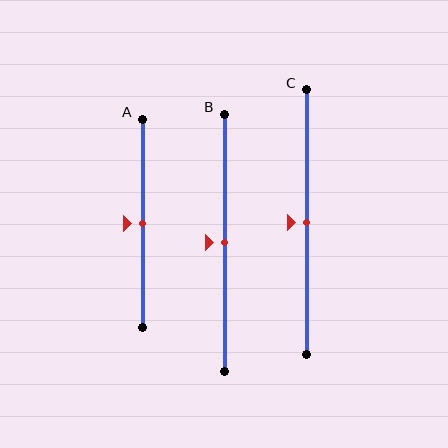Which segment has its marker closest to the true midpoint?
Segment A has its marker closest to the true midpoint.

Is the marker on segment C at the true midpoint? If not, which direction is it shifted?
Yes, the marker on segment C is at the true midpoint.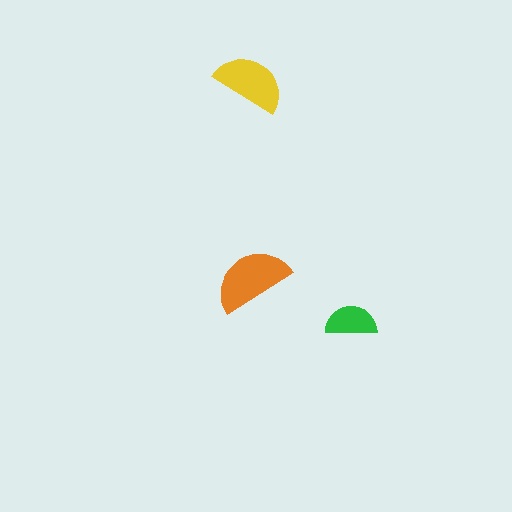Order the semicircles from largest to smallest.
the orange one, the yellow one, the green one.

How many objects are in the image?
There are 3 objects in the image.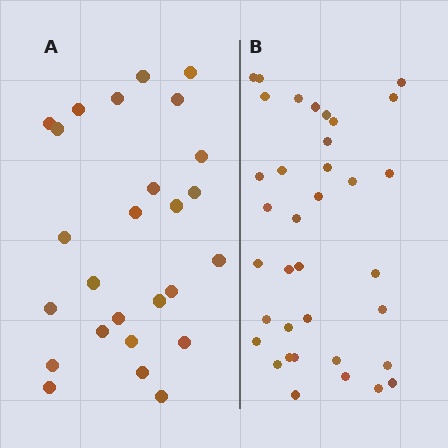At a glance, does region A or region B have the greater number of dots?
Region B (the right region) has more dots.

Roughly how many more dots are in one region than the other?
Region B has roughly 10 or so more dots than region A.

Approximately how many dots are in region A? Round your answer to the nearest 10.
About 30 dots. (The exact count is 26, which rounds to 30.)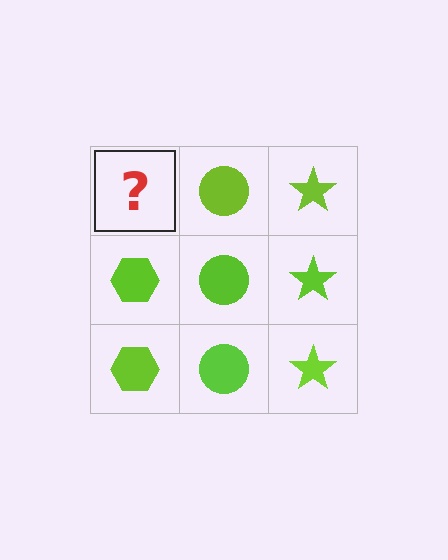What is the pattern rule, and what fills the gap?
The rule is that each column has a consistent shape. The gap should be filled with a lime hexagon.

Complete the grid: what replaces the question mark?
The question mark should be replaced with a lime hexagon.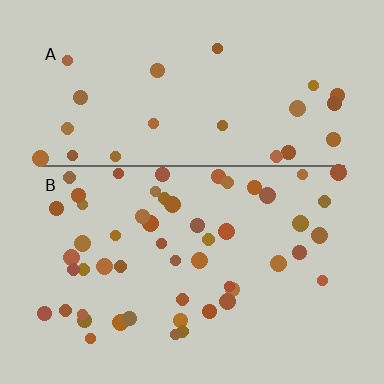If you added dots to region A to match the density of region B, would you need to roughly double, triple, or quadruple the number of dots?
Approximately double.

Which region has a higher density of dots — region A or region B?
B (the bottom).